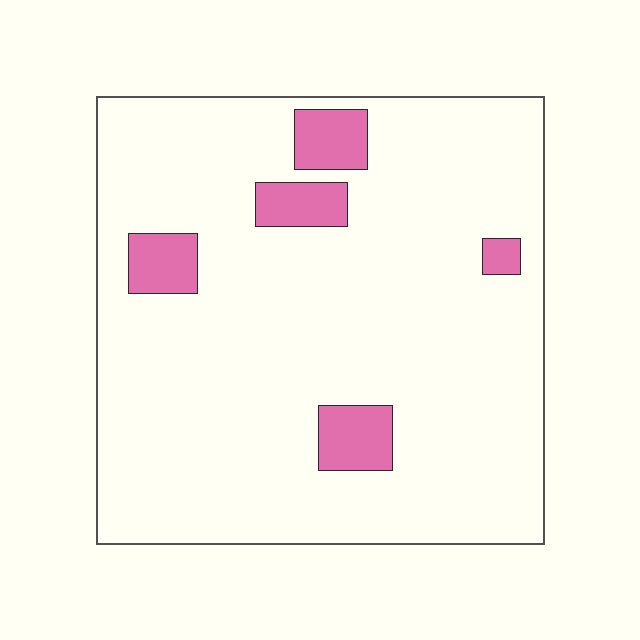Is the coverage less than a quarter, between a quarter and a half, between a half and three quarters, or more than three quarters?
Less than a quarter.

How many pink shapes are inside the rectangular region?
5.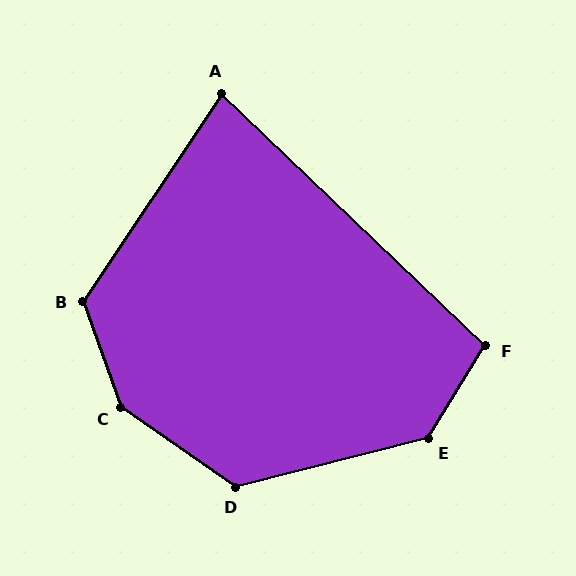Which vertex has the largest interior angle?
C, at approximately 144 degrees.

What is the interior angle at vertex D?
Approximately 131 degrees (obtuse).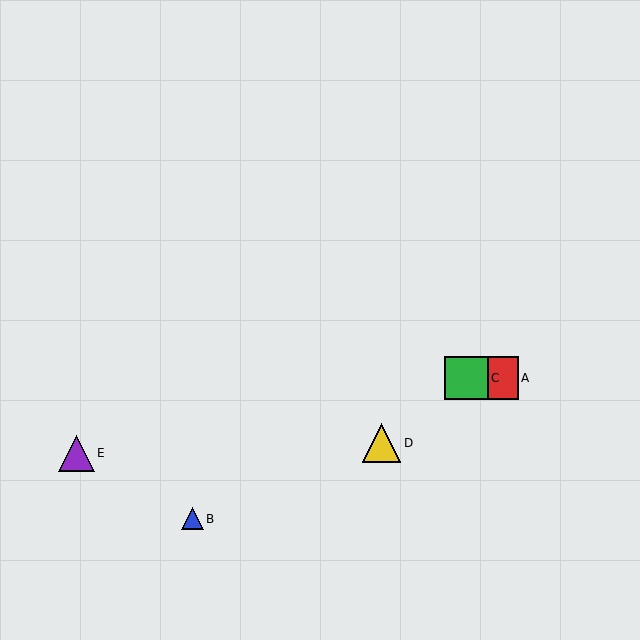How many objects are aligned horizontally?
2 objects (A, C) are aligned horizontally.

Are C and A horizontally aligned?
Yes, both are at y≈378.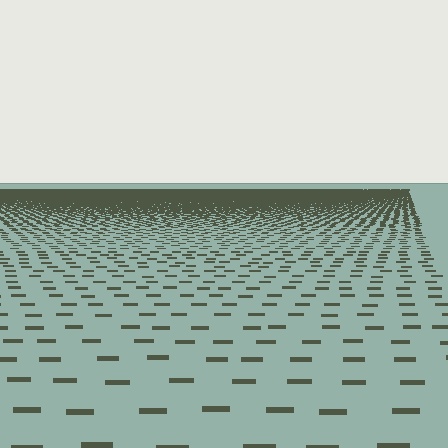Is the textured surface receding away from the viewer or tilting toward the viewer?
The surface is receding away from the viewer. Texture elements get smaller and denser toward the top.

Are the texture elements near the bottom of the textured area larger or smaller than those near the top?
Larger. Near the bottom, elements are closer to the viewer and appear at a bigger on-screen size.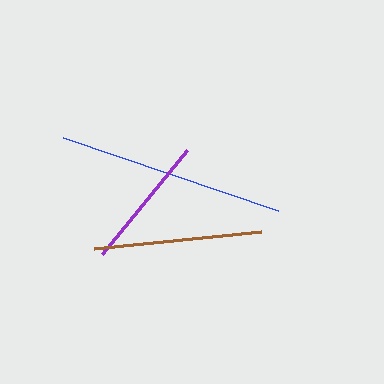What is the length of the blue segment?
The blue segment is approximately 227 pixels long.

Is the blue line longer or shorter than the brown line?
The blue line is longer than the brown line.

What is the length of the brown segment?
The brown segment is approximately 168 pixels long.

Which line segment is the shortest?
The purple line is the shortest at approximately 135 pixels.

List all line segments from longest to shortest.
From longest to shortest: blue, brown, purple.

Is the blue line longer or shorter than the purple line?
The blue line is longer than the purple line.